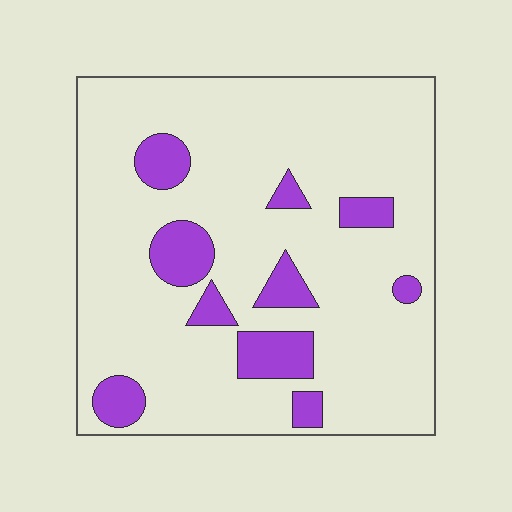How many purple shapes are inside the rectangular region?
10.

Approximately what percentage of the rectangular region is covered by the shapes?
Approximately 15%.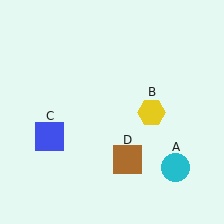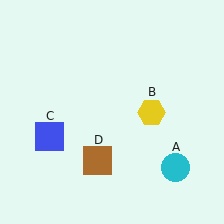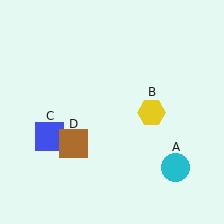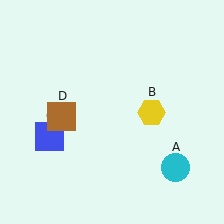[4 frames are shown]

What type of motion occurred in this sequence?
The brown square (object D) rotated clockwise around the center of the scene.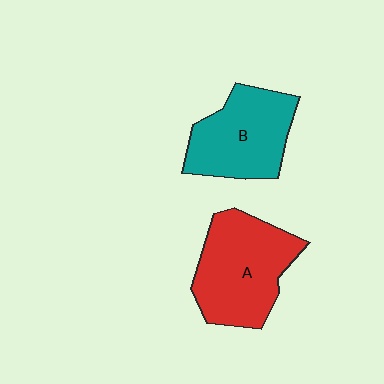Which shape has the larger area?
Shape A (red).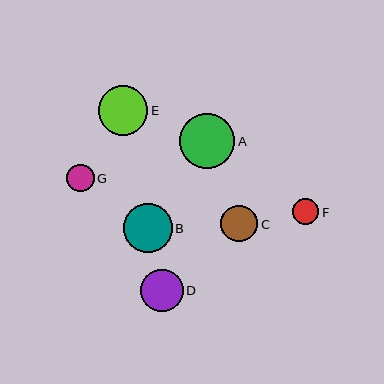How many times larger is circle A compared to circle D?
Circle A is approximately 1.3 times the size of circle D.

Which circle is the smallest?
Circle F is the smallest with a size of approximately 26 pixels.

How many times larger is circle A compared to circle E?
Circle A is approximately 1.1 times the size of circle E.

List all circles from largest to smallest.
From largest to smallest: A, E, B, D, C, G, F.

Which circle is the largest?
Circle A is the largest with a size of approximately 56 pixels.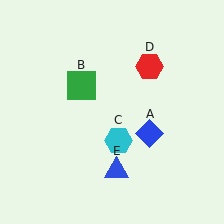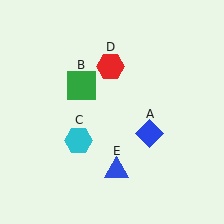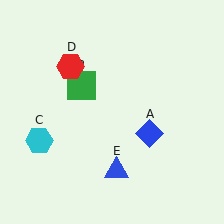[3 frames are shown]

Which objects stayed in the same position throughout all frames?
Blue diamond (object A) and green square (object B) and blue triangle (object E) remained stationary.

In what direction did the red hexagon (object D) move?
The red hexagon (object D) moved left.